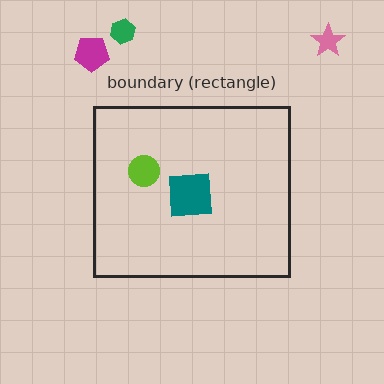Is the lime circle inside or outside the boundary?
Inside.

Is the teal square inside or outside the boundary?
Inside.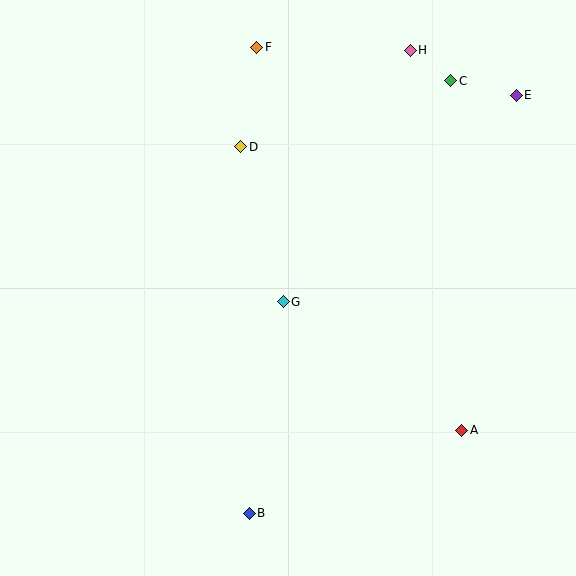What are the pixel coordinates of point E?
Point E is at (516, 95).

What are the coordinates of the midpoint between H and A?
The midpoint between H and A is at (436, 240).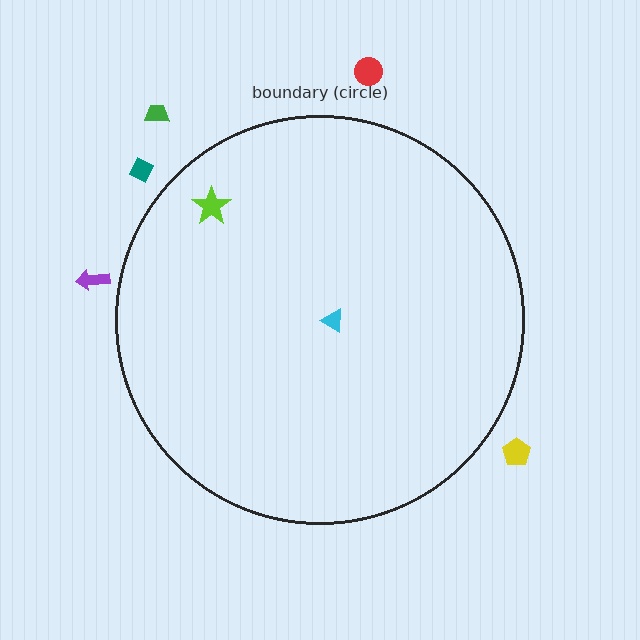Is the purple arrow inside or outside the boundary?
Outside.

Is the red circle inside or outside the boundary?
Outside.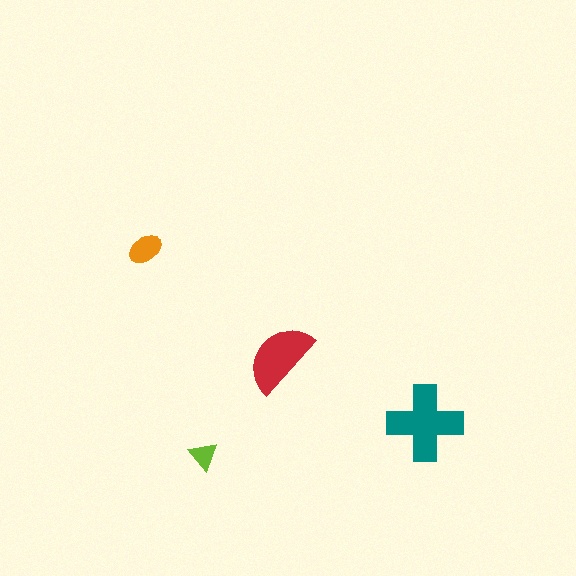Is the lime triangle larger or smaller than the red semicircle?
Smaller.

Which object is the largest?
The teal cross.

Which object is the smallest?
The lime triangle.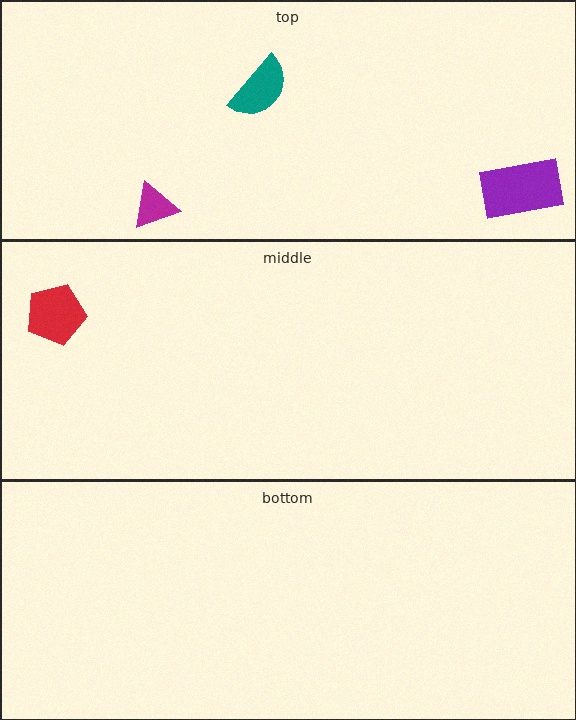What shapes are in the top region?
The teal semicircle, the magenta triangle, the purple rectangle.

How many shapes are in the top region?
3.